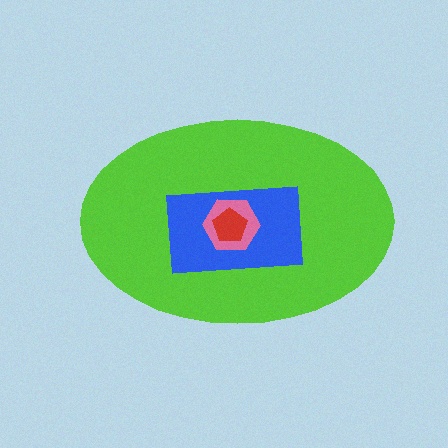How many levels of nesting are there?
4.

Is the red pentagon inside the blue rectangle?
Yes.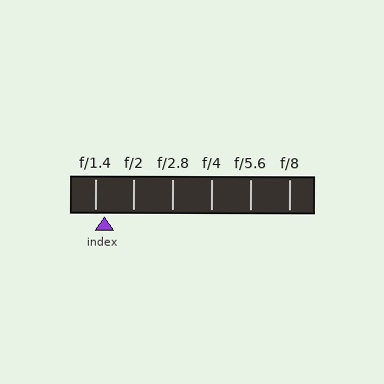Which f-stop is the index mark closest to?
The index mark is closest to f/1.4.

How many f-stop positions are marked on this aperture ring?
There are 6 f-stop positions marked.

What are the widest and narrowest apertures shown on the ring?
The widest aperture shown is f/1.4 and the narrowest is f/8.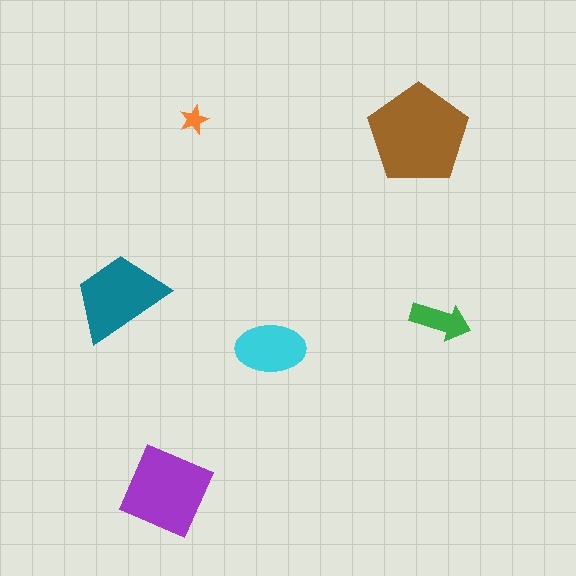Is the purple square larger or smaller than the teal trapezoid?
Larger.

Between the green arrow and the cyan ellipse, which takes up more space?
The cyan ellipse.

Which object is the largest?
The brown pentagon.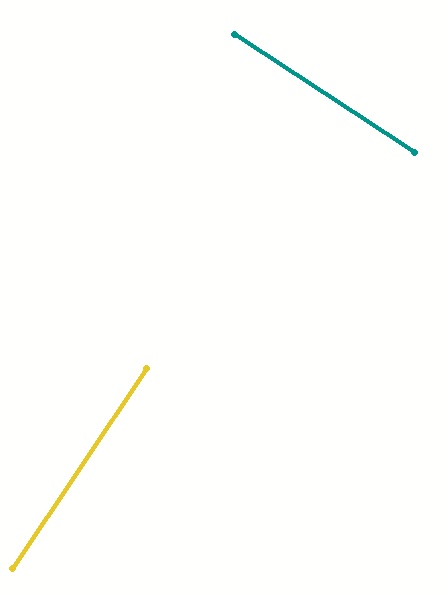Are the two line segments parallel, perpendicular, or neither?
Perpendicular — they meet at approximately 89°.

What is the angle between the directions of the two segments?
Approximately 89 degrees.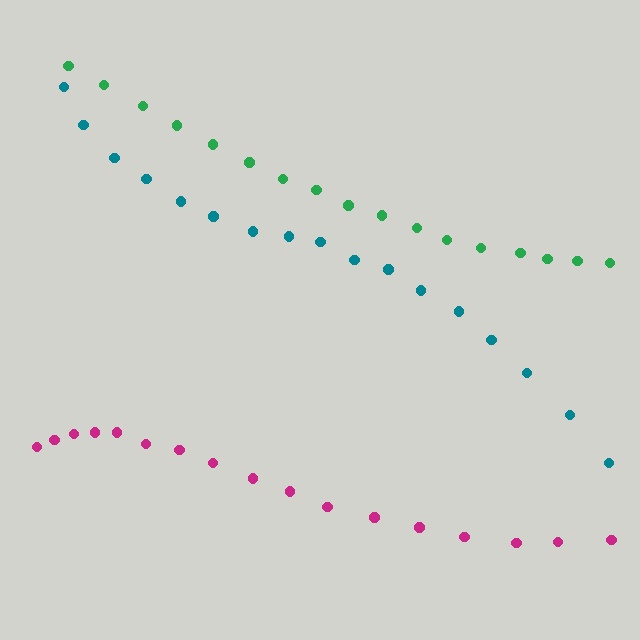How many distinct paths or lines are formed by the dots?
There are 3 distinct paths.